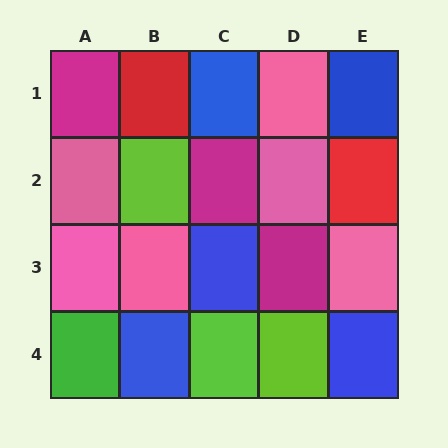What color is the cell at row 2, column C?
Magenta.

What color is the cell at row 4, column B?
Blue.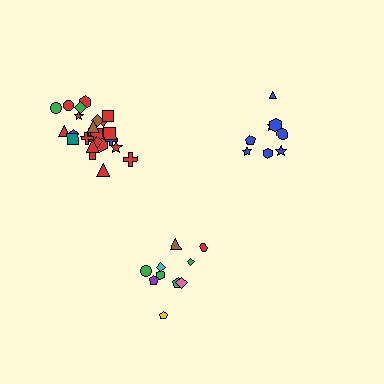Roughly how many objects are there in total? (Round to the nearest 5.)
Roughly 45 objects in total.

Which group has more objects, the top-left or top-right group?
The top-left group.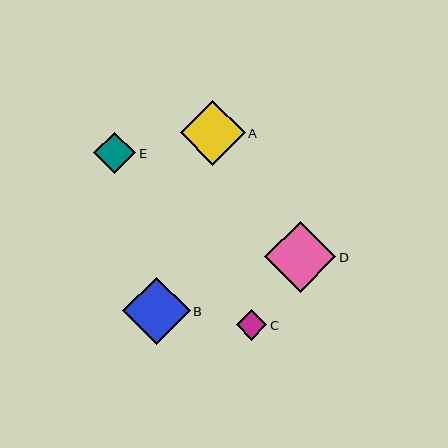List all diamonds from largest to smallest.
From largest to smallest: D, B, A, E, C.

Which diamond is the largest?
Diamond D is the largest with a size of approximately 71 pixels.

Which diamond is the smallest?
Diamond C is the smallest with a size of approximately 31 pixels.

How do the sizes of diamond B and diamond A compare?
Diamond B and diamond A are approximately the same size.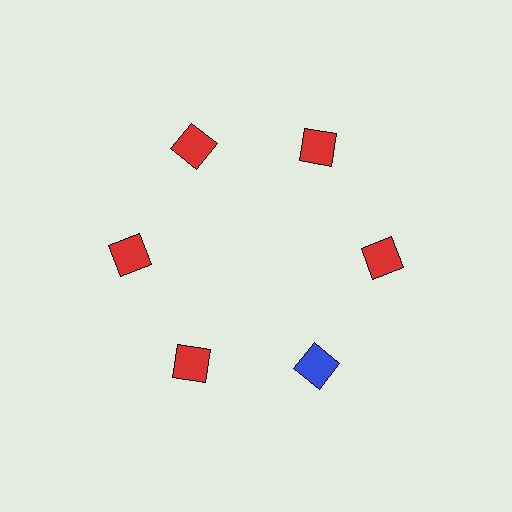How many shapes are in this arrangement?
There are 6 shapes arranged in a ring pattern.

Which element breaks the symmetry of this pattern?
The blue diamond at roughly the 5 o'clock position breaks the symmetry. All other shapes are red diamonds.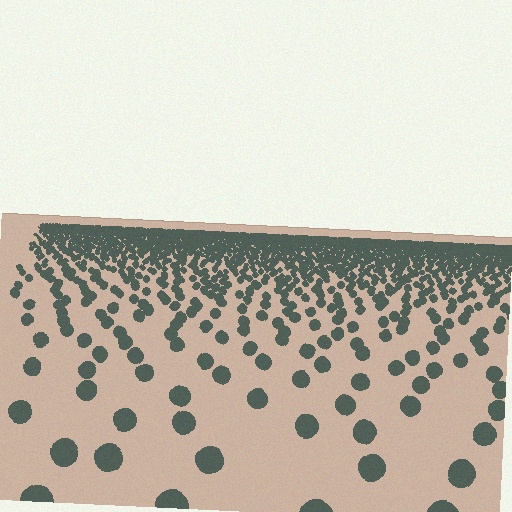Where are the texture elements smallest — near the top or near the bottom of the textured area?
Near the top.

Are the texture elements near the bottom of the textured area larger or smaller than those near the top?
Larger. Near the bottom, elements are closer to the viewer and appear at a bigger on-screen size.